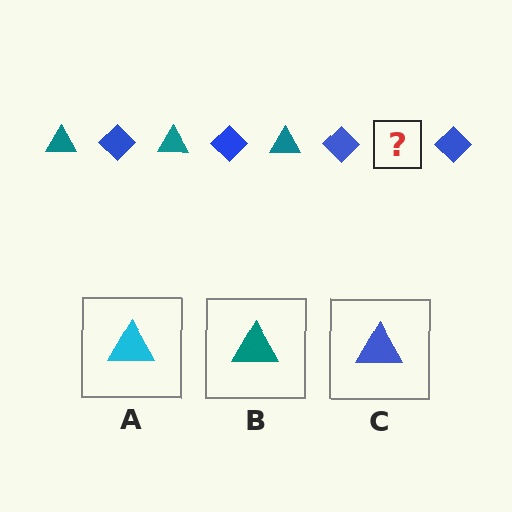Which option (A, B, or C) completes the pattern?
B.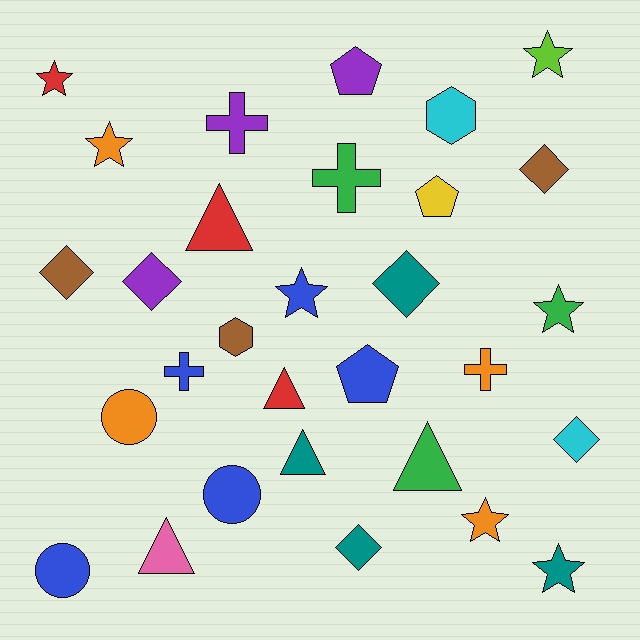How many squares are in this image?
There are no squares.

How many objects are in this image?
There are 30 objects.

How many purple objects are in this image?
There are 3 purple objects.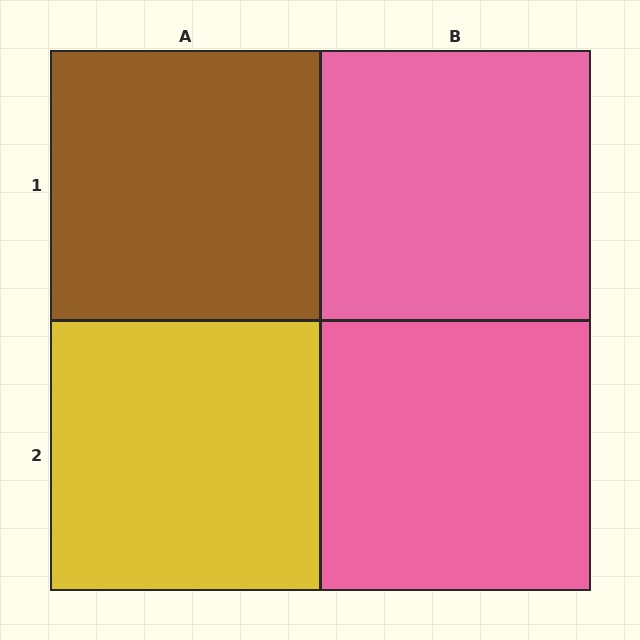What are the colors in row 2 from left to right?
Yellow, pink.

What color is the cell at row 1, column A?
Brown.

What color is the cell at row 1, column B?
Pink.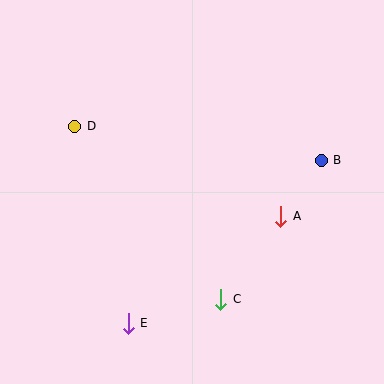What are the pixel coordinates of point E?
Point E is at (128, 323).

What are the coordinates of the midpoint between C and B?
The midpoint between C and B is at (271, 230).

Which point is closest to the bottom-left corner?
Point E is closest to the bottom-left corner.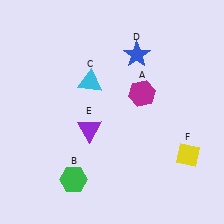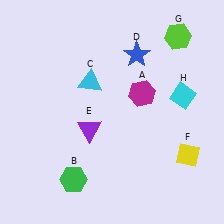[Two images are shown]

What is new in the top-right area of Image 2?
A cyan diamond (H) was added in the top-right area of Image 2.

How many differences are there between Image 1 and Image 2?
There are 2 differences between the two images.